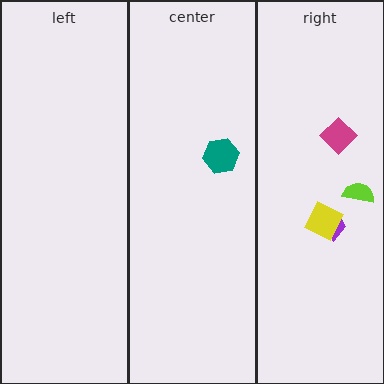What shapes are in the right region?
The purple trapezoid, the lime semicircle, the yellow square, the magenta diamond.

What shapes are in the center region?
The teal hexagon.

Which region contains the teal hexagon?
The center region.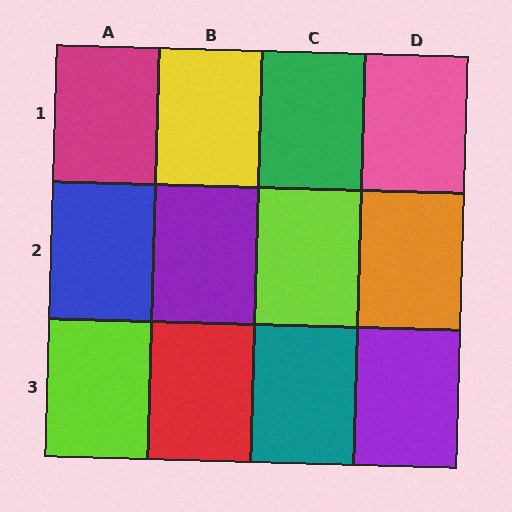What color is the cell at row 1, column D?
Pink.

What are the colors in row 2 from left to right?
Blue, purple, lime, orange.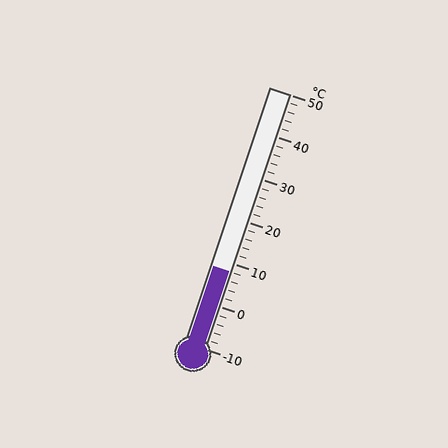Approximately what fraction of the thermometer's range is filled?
The thermometer is filled to approximately 30% of its range.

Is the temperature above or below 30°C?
The temperature is below 30°C.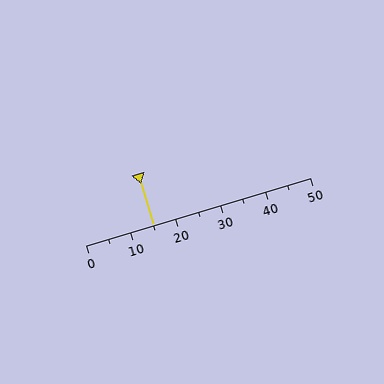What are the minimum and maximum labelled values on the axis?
The axis runs from 0 to 50.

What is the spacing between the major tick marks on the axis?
The major ticks are spaced 10 apart.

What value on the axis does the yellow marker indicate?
The marker indicates approximately 15.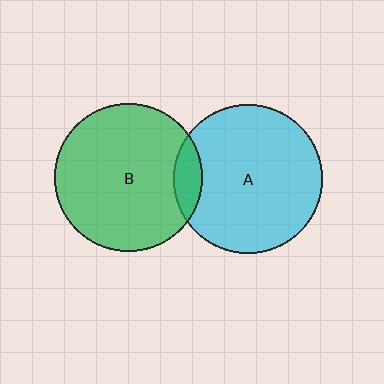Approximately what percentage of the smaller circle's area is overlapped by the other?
Approximately 10%.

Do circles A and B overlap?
Yes.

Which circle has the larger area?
Circle A (cyan).